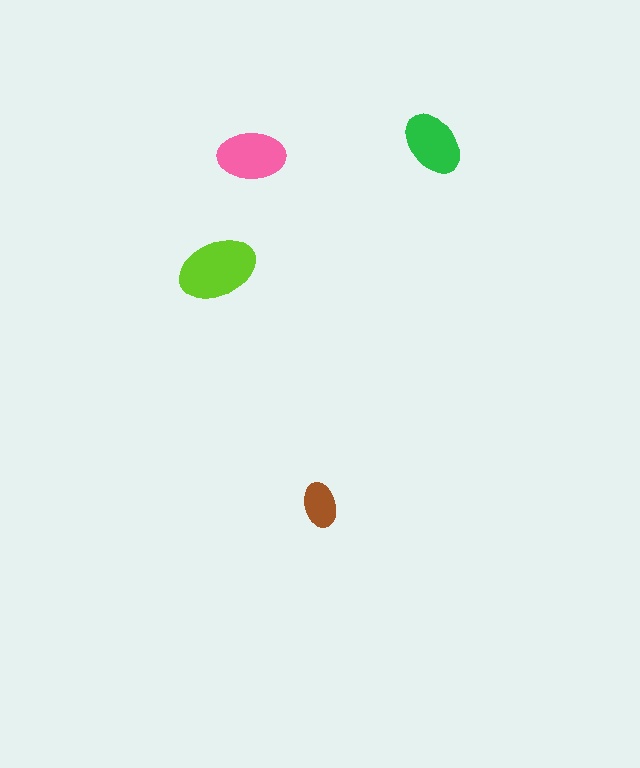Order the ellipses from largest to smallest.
the lime one, the pink one, the green one, the brown one.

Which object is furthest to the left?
The lime ellipse is leftmost.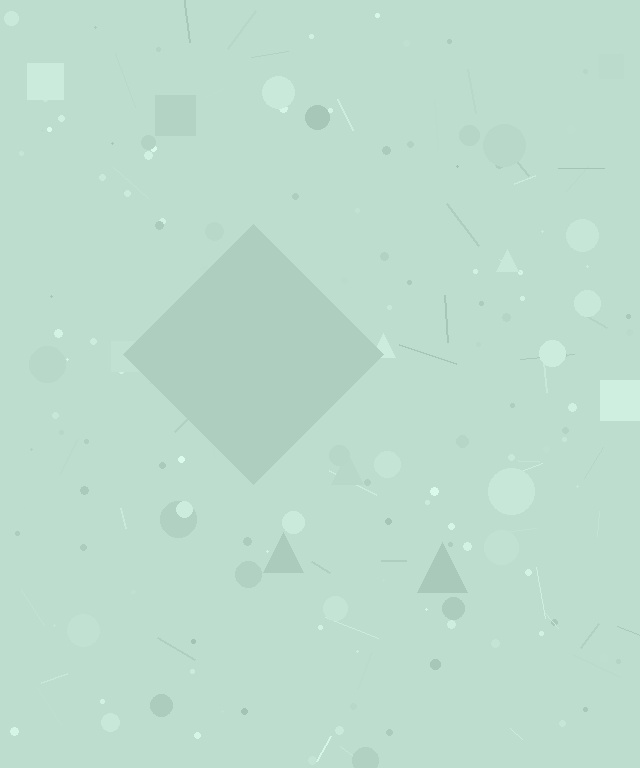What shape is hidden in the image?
A diamond is hidden in the image.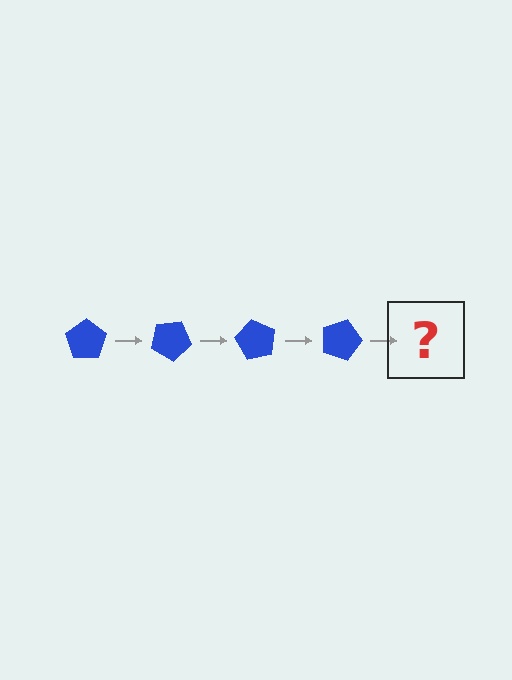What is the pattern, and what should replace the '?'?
The pattern is that the pentagon rotates 30 degrees each step. The '?' should be a blue pentagon rotated 120 degrees.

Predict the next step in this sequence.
The next step is a blue pentagon rotated 120 degrees.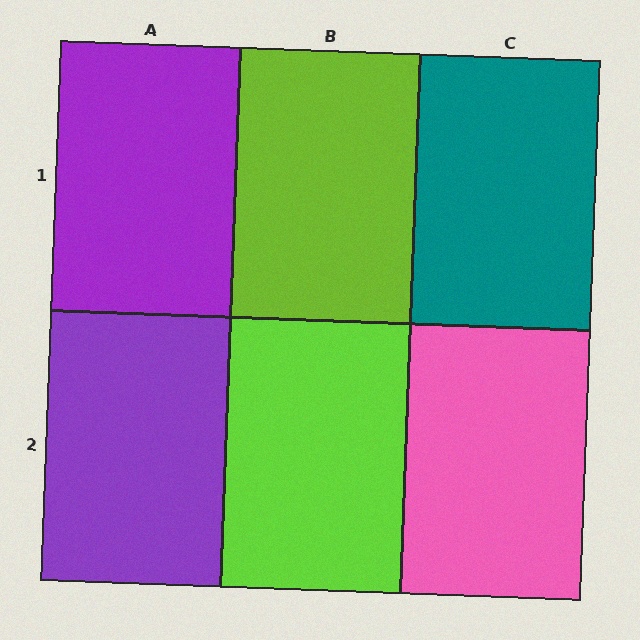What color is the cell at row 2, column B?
Lime.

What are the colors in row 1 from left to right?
Purple, lime, teal.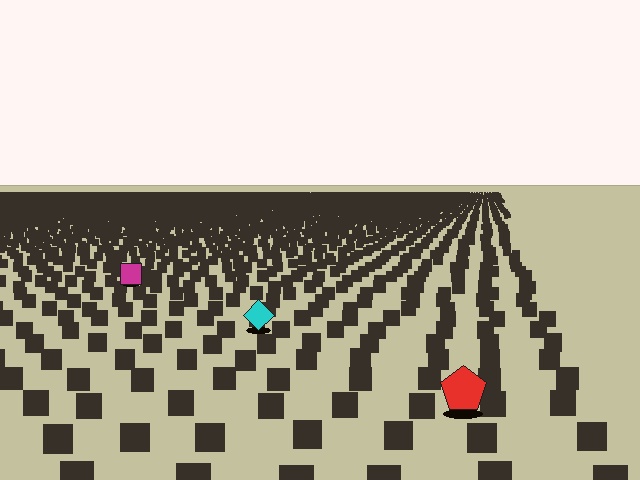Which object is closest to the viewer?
The red pentagon is closest. The texture marks near it are larger and more spread out.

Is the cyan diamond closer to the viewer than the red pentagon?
No. The red pentagon is closer — you can tell from the texture gradient: the ground texture is coarser near it.